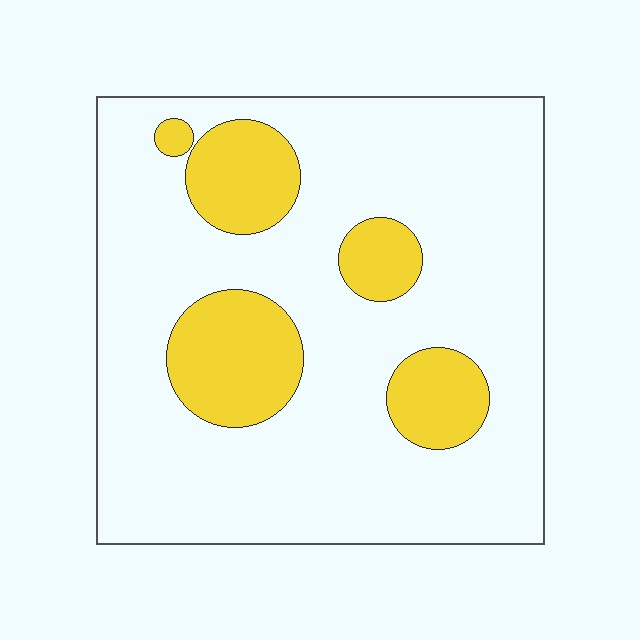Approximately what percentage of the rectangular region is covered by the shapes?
Approximately 20%.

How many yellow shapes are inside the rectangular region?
5.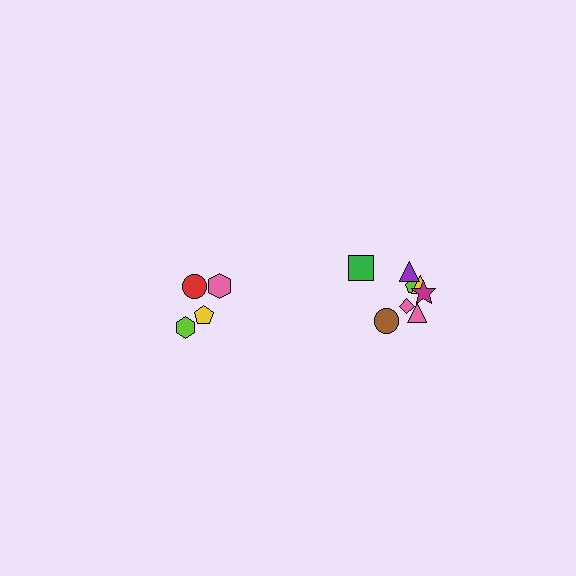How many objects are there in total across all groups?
There are 12 objects.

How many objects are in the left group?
There are 4 objects.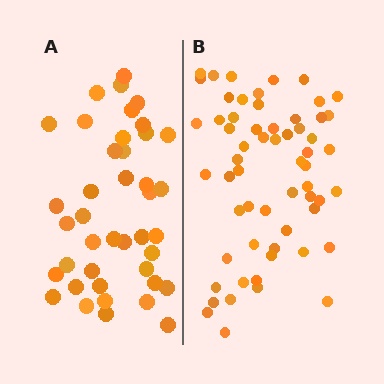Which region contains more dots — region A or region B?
Region B (the right region) has more dots.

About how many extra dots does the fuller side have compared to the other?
Region B has approximately 20 more dots than region A.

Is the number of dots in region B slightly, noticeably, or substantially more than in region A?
Region B has substantially more. The ratio is roughly 1.5 to 1.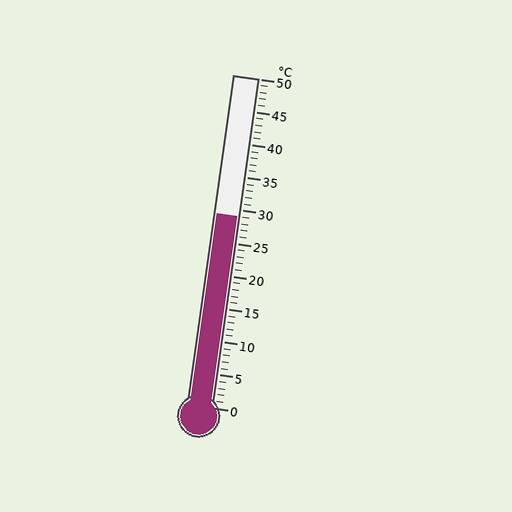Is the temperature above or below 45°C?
The temperature is below 45°C.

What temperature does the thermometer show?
The thermometer shows approximately 29°C.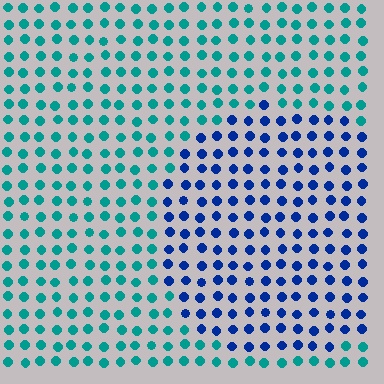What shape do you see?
I see a circle.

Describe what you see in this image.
The image is filled with small teal elements in a uniform arrangement. A circle-shaped region is visible where the elements are tinted to a slightly different hue, forming a subtle color boundary.